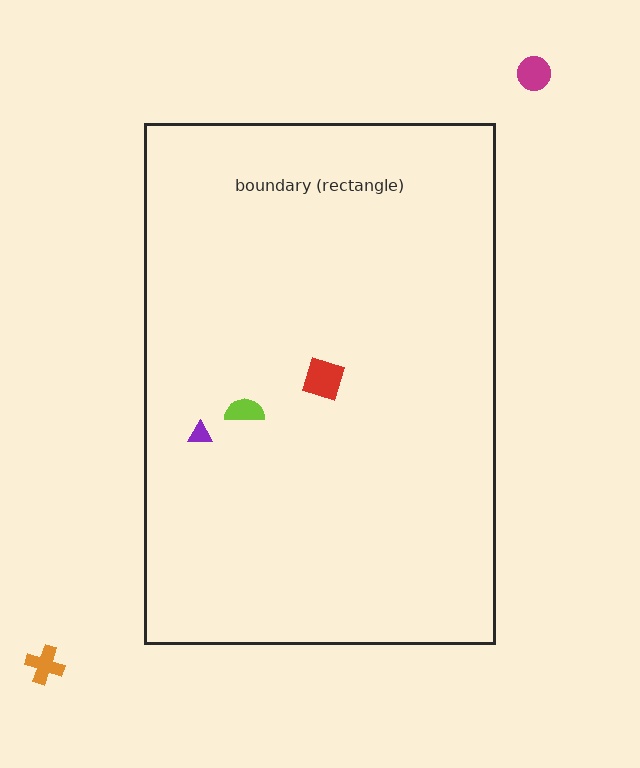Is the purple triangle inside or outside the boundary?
Inside.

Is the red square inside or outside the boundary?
Inside.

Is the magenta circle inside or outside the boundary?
Outside.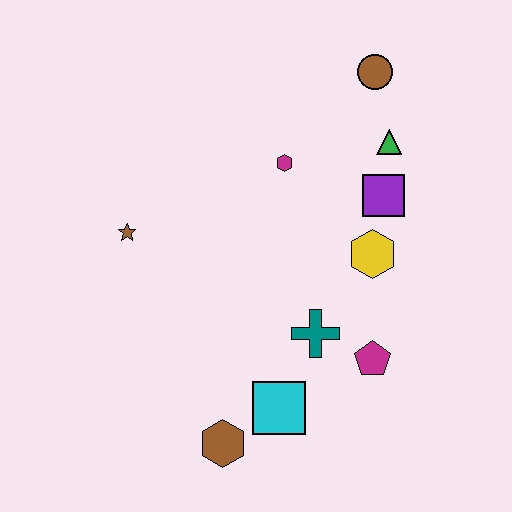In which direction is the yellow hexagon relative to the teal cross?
The yellow hexagon is above the teal cross.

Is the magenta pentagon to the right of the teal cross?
Yes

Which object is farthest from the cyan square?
The brown circle is farthest from the cyan square.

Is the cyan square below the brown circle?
Yes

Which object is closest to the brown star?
The magenta hexagon is closest to the brown star.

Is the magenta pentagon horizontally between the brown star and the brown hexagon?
No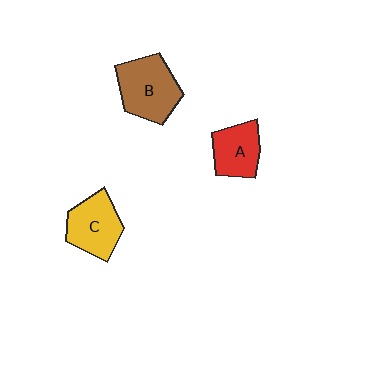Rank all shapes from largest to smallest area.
From largest to smallest: B (brown), C (yellow), A (red).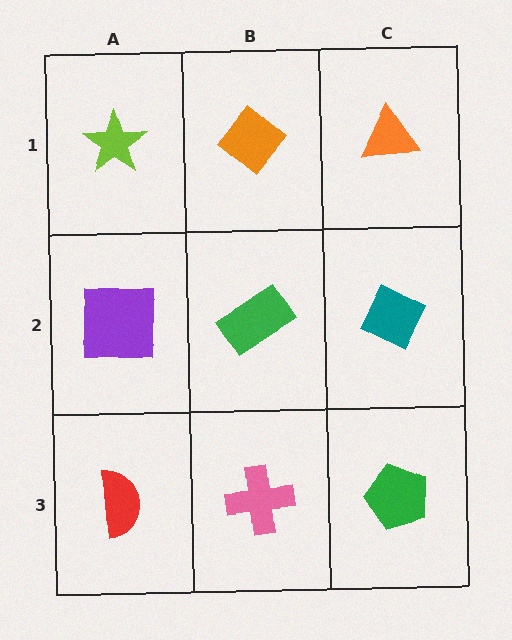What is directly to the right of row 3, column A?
A pink cross.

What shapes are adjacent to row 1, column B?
A green rectangle (row 2, column B), a lime star (row 1, column A), an orange triangle (row 1, column C).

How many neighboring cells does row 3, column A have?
2.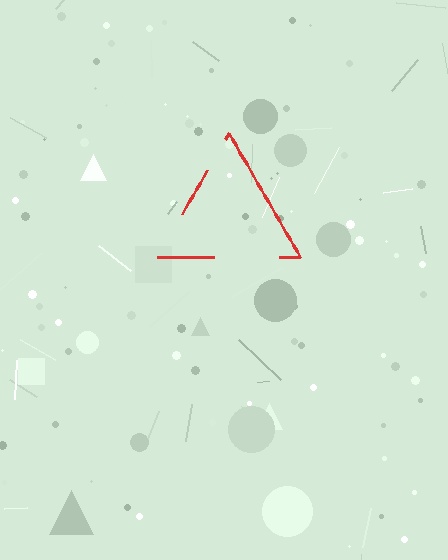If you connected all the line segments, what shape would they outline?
They would outline a triangle.